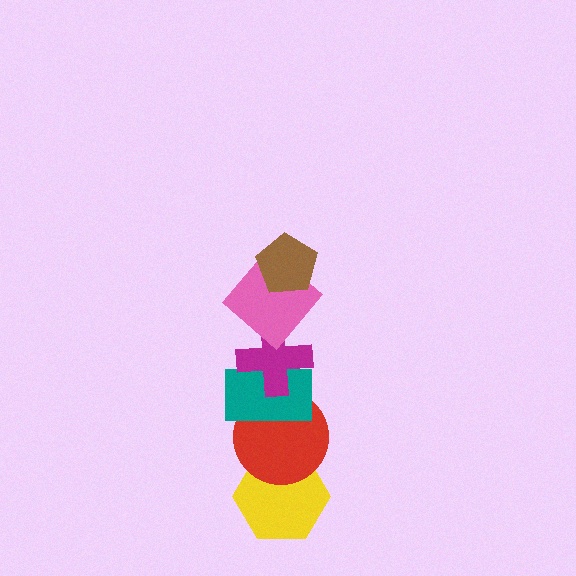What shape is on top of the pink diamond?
The brown pentagon is on top of the pink diamond.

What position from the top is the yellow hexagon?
The yellow hexagon is 6th from the top.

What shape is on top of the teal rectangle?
The magenta cross is on top of the teal rectangle.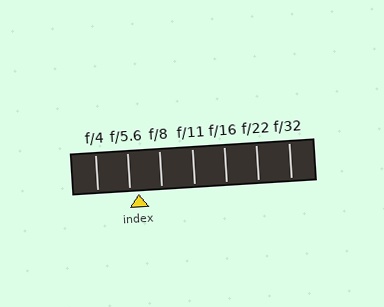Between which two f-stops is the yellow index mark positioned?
The index mark is between f/5.6 and f/8.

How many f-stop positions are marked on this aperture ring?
There are 7 f-stop positions marked.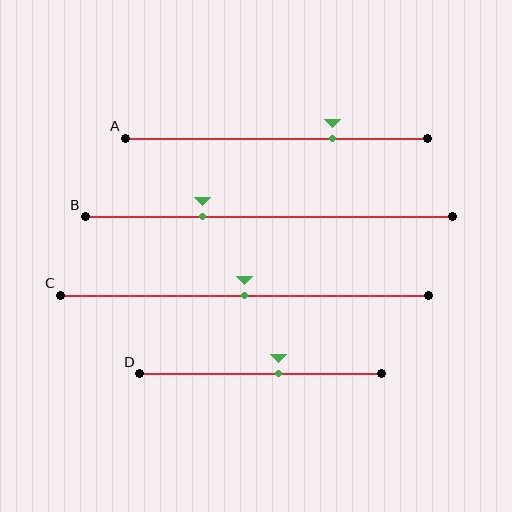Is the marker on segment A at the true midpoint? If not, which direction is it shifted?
No, the marker on segment A is shifted to the right by about 18% of the segment length.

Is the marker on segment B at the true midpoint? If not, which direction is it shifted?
No, the marker on segment B is shifted to the left by about 18% of the segment length.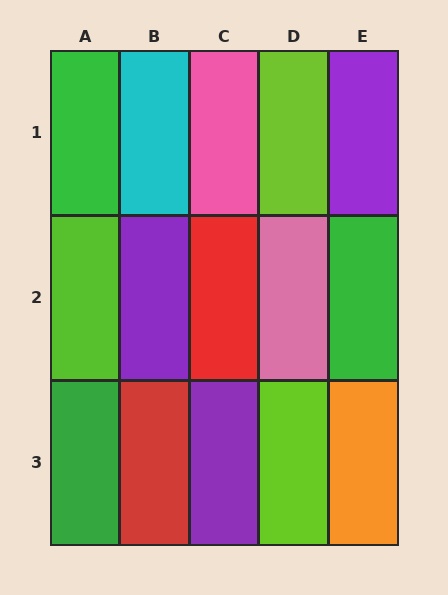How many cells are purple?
3 cells are purple.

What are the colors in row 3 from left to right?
Green, red, purple, lime, orange.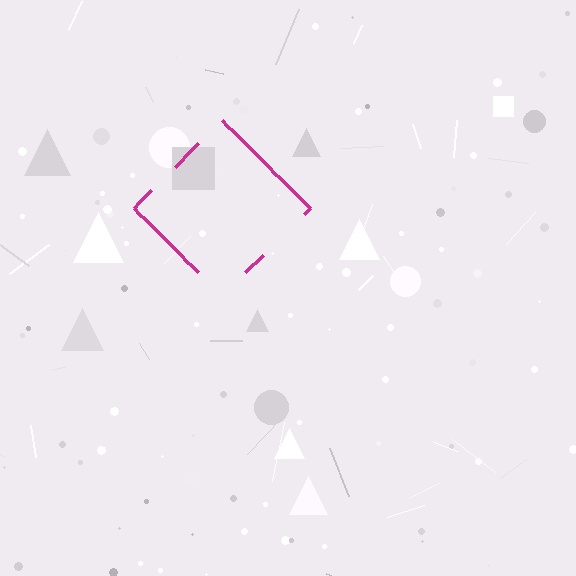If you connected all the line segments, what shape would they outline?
They would outline a diamond.